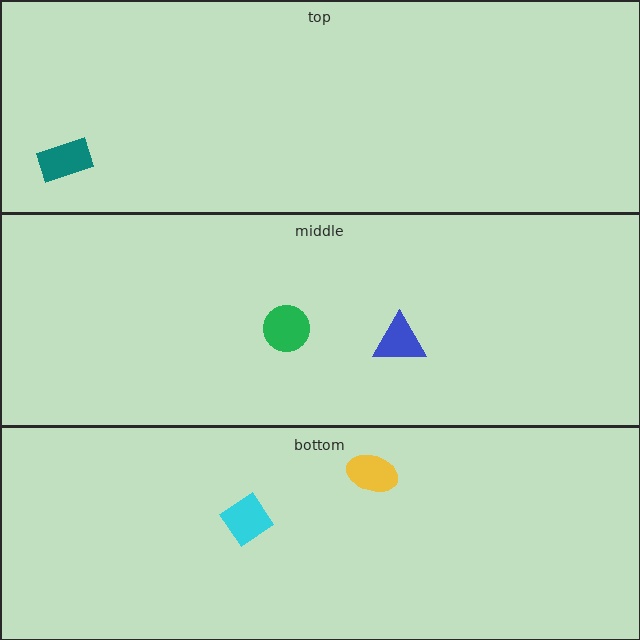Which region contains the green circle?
The middle region.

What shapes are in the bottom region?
The yellow ellipse, the cyan diamond.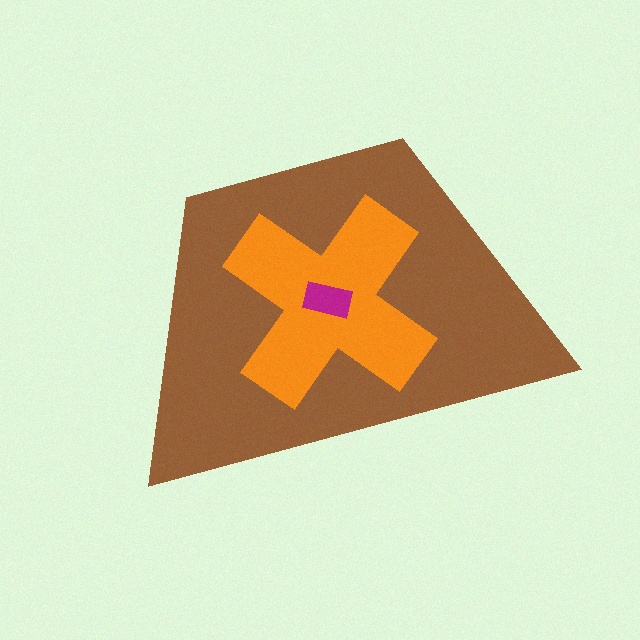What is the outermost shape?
The brown trapezoid.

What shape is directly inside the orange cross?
The magenta rectangle.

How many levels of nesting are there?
3.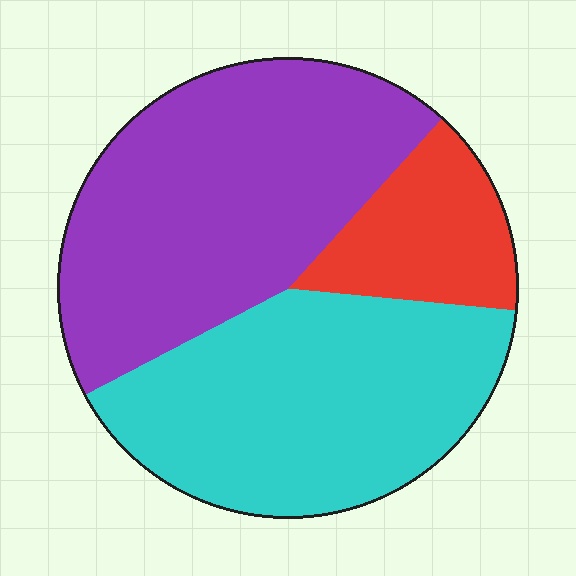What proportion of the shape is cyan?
Cyan covers about 40% of the shape.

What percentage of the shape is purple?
Purple covers roughly 45% of the shape.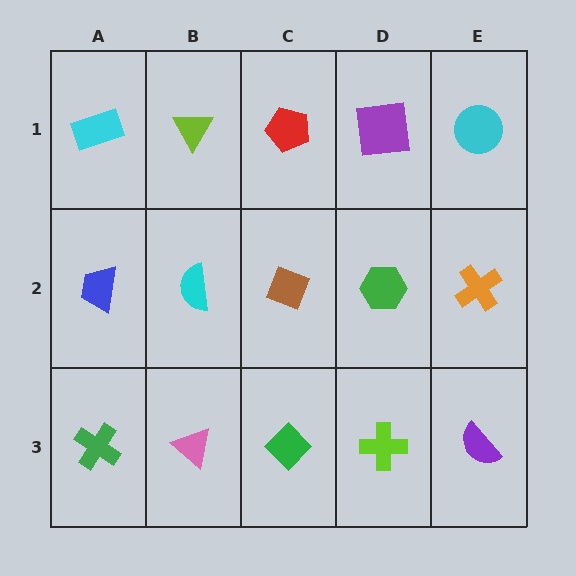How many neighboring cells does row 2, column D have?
4.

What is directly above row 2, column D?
A purple square.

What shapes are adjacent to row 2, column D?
A purple square (row 1, column D), a lime cross (row 3, column D), a brown diamond (row 2, column C), an orange cross (row 2, column E).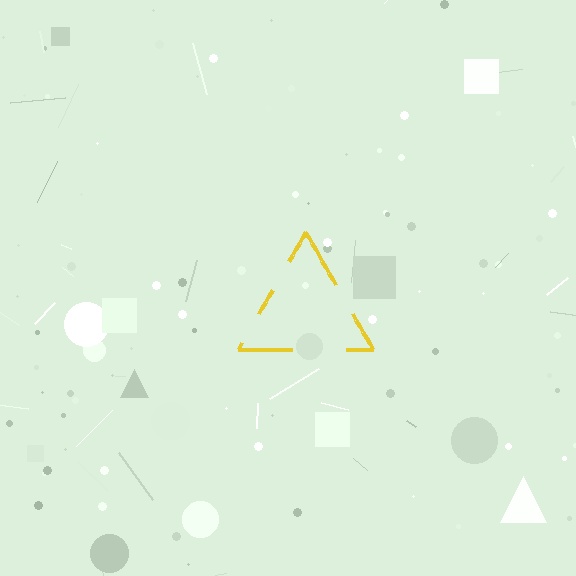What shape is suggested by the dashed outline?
The dashed outline suggests a triangle.